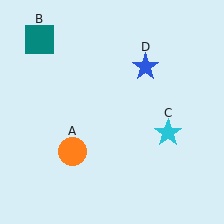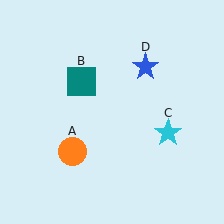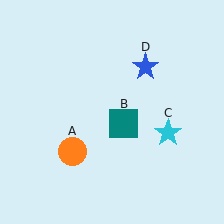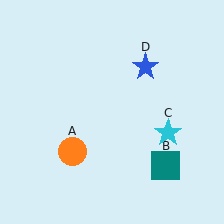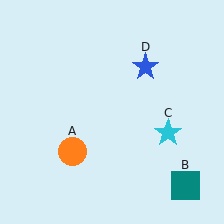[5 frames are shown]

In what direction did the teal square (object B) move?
The teal square (object B) moved down and to the right.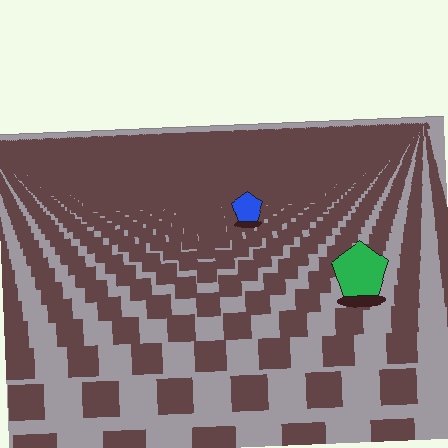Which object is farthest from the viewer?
The blue pentagon is farthest from the viewer. It appears smaller and the ground texture around it is denser.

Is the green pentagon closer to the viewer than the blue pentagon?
Yes. The green pentagon is closer — you can tell from the texture gradient: the ground texture is coarser near it.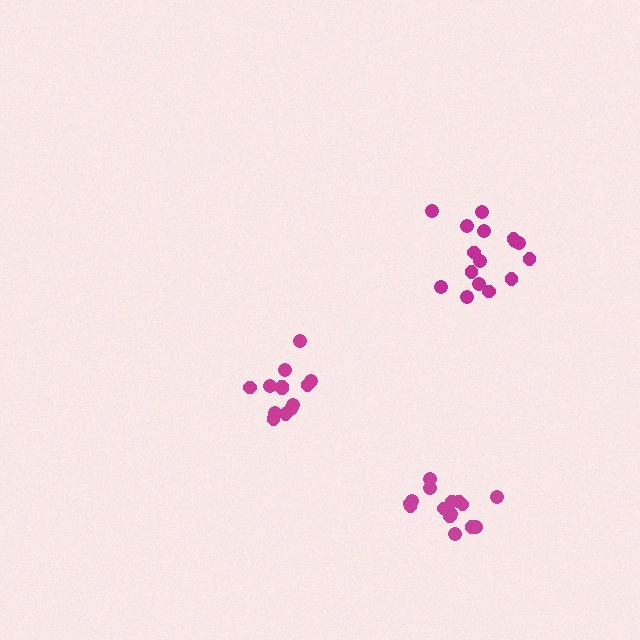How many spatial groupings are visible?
There are 3 spatial groupings.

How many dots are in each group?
Group 1: 15 dots, Group 2: 16 dots, Group 3: 13 dots (44 total).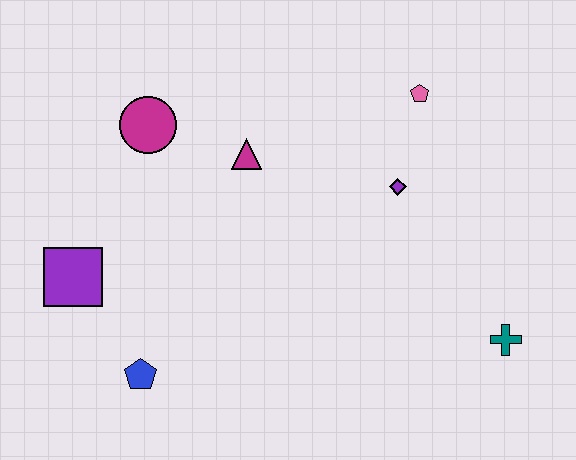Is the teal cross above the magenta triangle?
No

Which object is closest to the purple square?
The blue pentagon is closest to the purple square.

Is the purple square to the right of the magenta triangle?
No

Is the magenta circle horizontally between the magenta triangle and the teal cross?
No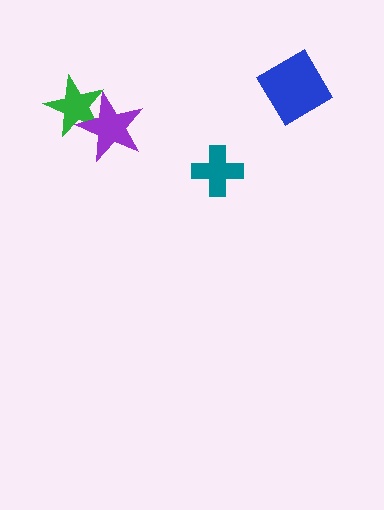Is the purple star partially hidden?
No, no other shape covers it.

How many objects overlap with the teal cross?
0 objects overlap with the teal cross.